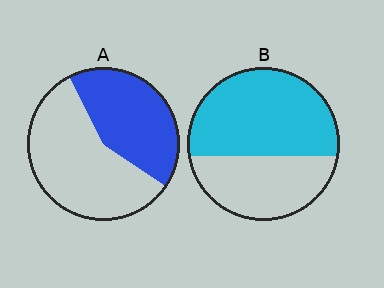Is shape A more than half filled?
No.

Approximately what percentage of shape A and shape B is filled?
A is approximately 40% and B is approximately 60%.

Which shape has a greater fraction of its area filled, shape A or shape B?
Shape B.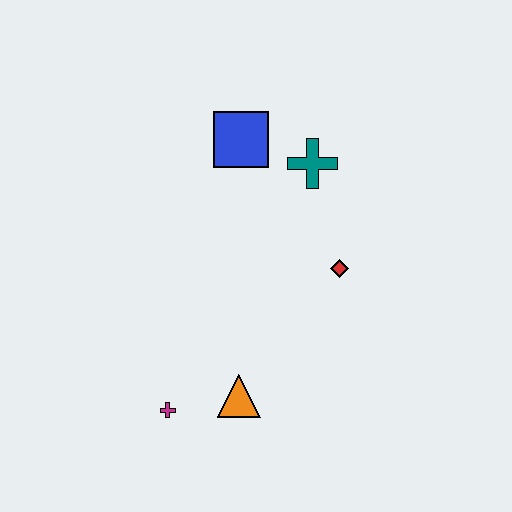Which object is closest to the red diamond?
The teal cross is closest to the red diamond.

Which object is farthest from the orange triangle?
The blue square is farthest from the orange triangle.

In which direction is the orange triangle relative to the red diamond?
The orange triangle is below the red diamond.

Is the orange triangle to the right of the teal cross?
No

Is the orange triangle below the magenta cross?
No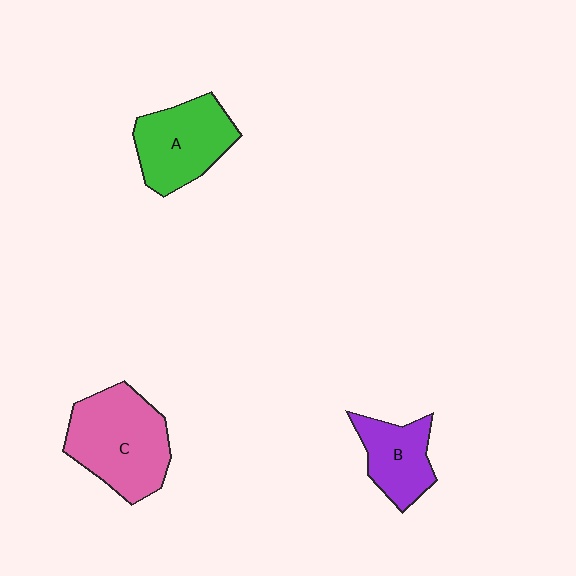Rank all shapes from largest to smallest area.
From largest to smallest: C (pink), A (green), B (purple).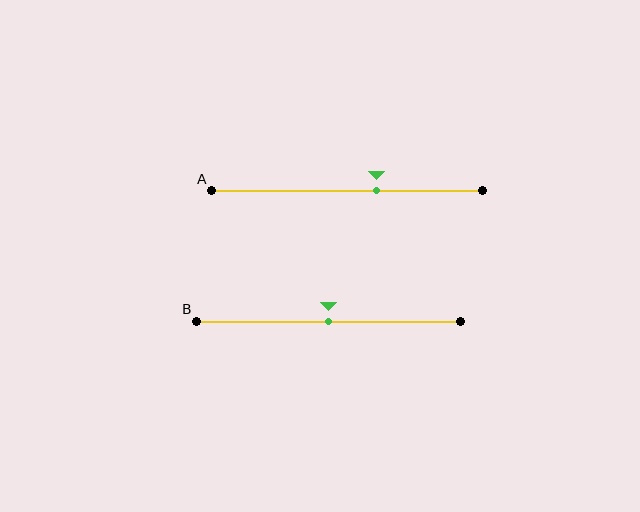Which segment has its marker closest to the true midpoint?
Segment B has its marker closest to the true midpoint.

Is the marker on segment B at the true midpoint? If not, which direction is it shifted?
Yes, the marker on segment B is at the true midpoint.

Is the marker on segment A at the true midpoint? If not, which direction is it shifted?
No, the marker on segment A is shifted to the right by about 11% of the segment length.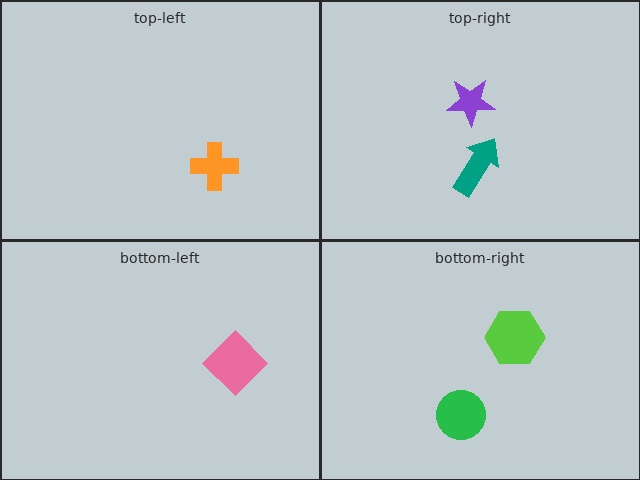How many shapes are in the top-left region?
1.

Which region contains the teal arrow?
The top-right region.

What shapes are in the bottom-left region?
The pink diamond.